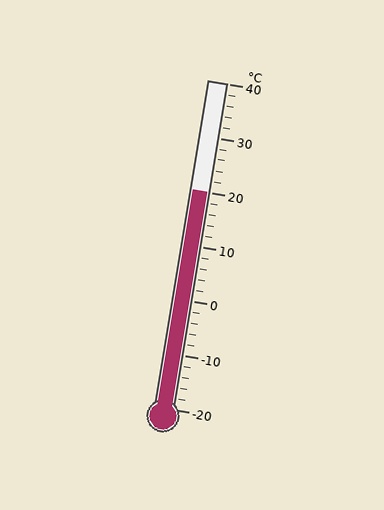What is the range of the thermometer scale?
The thermometer scale ranges from -20°C to 40°C.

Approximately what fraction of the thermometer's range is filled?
The thermometer is filled to approximately 65% of its range.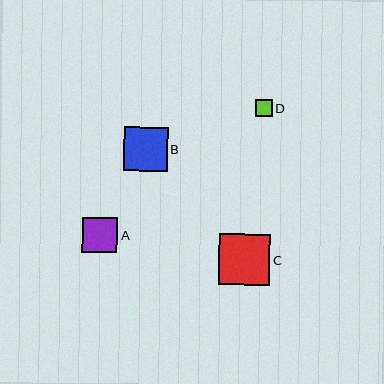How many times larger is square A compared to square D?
Square A is approximately 2.1 times the size of square D.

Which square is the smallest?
Square D is the smallest with a size of approximately 17 pixels.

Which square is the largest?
Square C is the largest with a size of approximately 52 pixels.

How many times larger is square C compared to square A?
Square C is approximately 1.5 times the size of square A.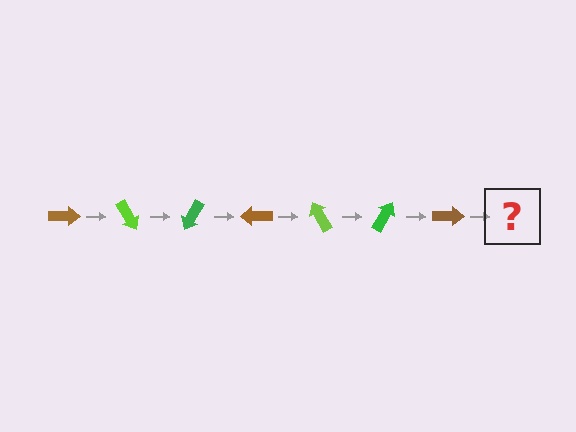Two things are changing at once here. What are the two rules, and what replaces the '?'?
The two rules are that it rotates 60 degrees each step and the color cycles through brown, lime, and green. The '?' should be a lime arrow, rotated 420 degrees from the start.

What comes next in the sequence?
The next element should be a lime arrow, rotated 420 degrees from the start.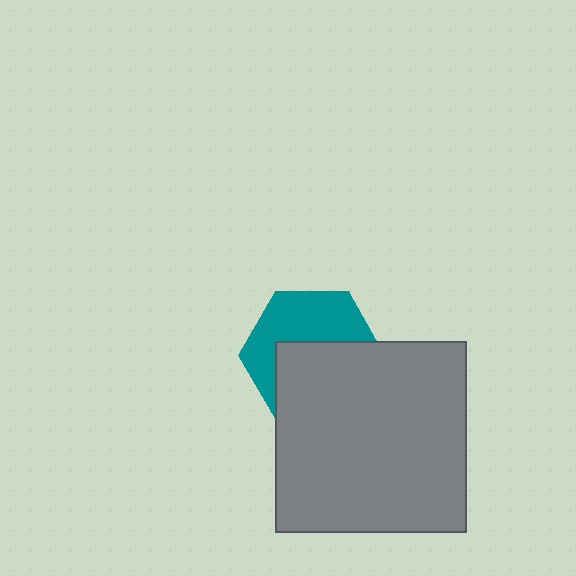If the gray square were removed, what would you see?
You would see the complete teal hexagon.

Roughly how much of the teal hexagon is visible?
About half of it is visible (roughly 48%).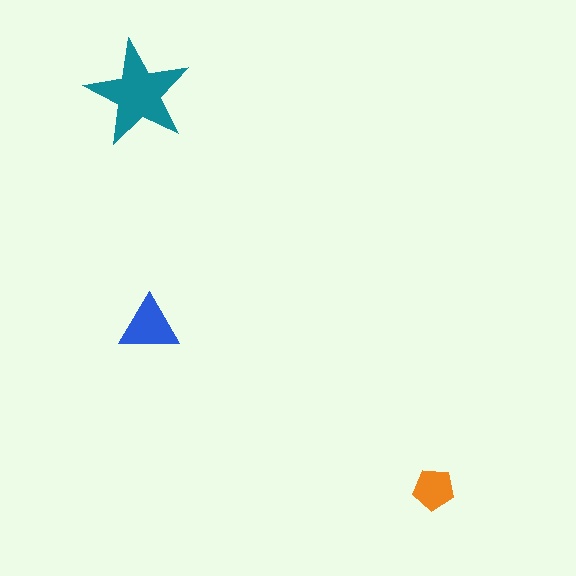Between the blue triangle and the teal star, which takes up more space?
The teal star.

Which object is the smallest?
The orange pentagon.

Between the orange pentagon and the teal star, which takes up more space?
The teal star.